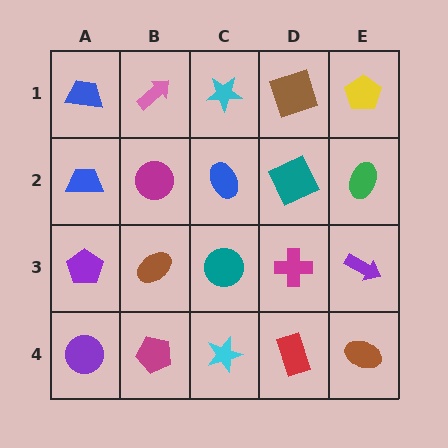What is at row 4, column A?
A purple circle.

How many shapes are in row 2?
5 shapes.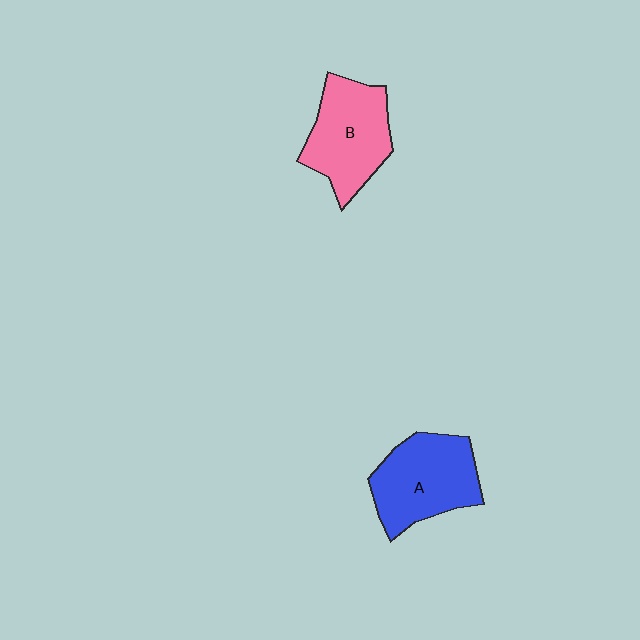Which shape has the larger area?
Shape A (blue).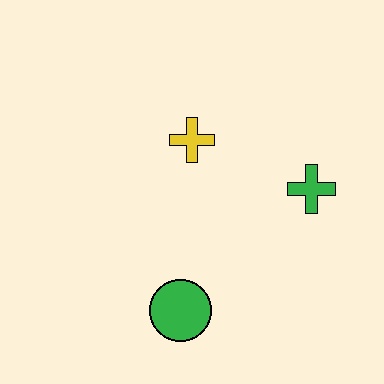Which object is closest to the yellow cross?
The green cross is closest to the yellow cross.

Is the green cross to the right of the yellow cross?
Yes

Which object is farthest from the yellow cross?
The green circle is farthest from the yellow cross.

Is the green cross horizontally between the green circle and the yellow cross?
No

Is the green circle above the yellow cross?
No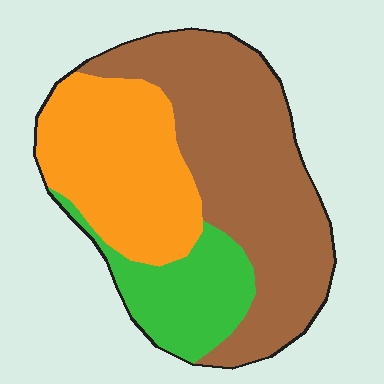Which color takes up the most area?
Brown, at roughly 50%.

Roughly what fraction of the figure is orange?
Orange covers roughly 30% of the figure.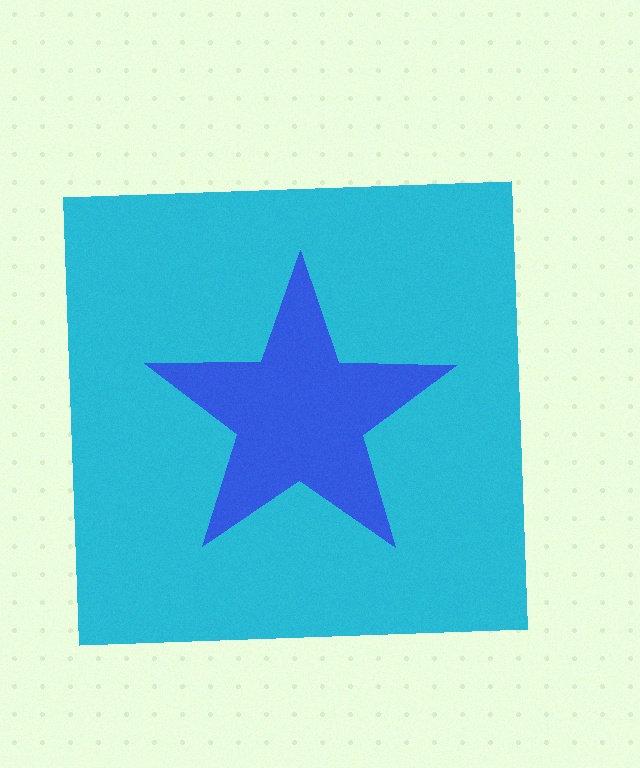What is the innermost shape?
The blue star.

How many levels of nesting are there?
2.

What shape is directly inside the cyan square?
The blue star.